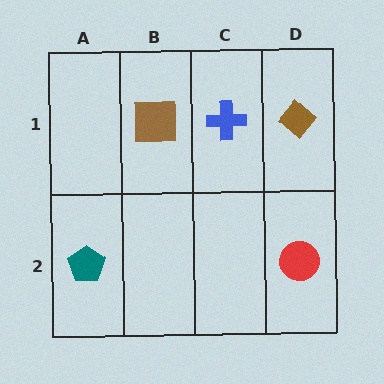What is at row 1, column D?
A brown diamond.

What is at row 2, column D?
A red circle.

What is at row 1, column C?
A blue cross.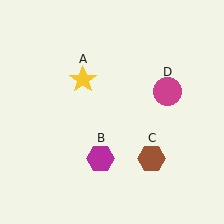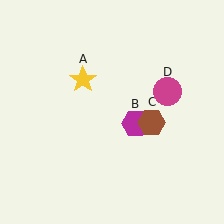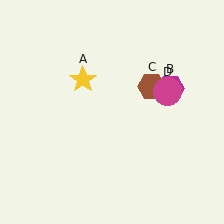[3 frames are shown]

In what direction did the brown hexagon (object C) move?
The brown hexagon (object C) moved up.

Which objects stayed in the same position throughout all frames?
Yellow star (object A) and magenta circle (object D) remained stationary.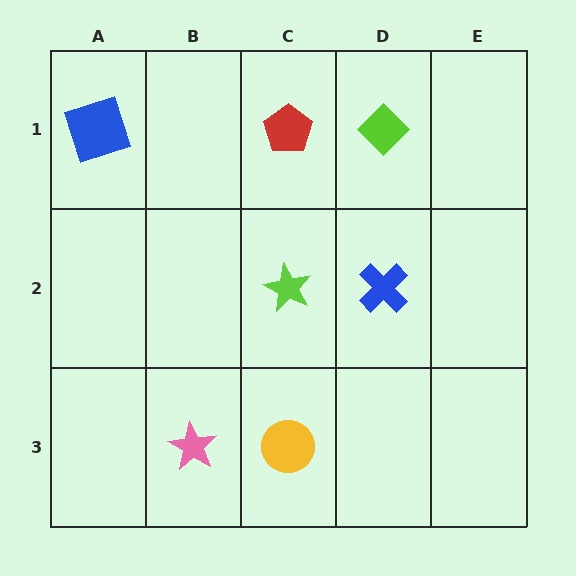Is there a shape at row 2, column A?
No, that cell is empty.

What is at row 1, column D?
A lime diamond.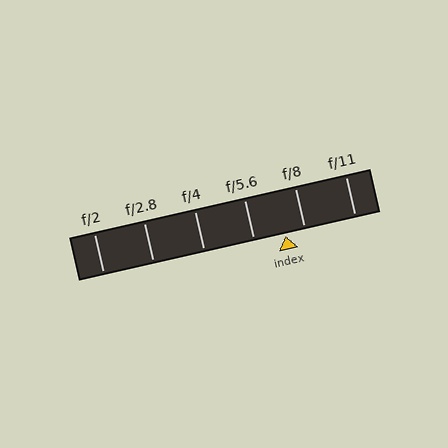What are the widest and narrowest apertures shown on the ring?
The widest aperture shown is f/2 and the narrowest is f/11.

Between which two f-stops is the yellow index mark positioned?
The index mark is between f/5.6 and f/8.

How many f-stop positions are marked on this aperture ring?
There are 6 f-stop positions marked.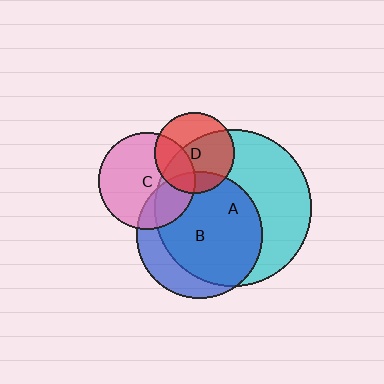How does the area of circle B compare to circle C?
Approximately 1.7 times.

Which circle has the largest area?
Circle A (cyan).